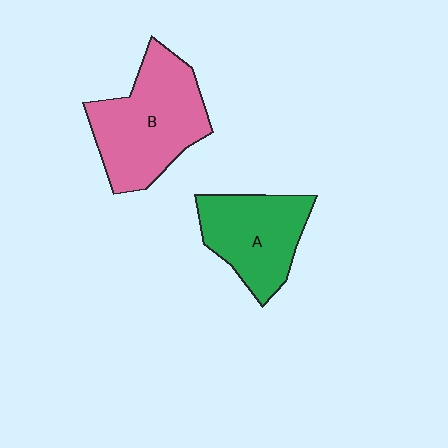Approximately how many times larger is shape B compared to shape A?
Approximately 1.3 times.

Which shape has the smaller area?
Shape A (green).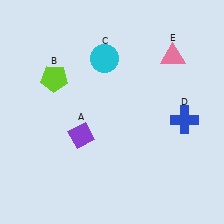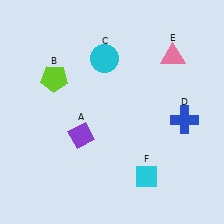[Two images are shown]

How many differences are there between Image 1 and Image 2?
There is 1 difference between the two images.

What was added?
A cyan diamond (F) was added in Image 2.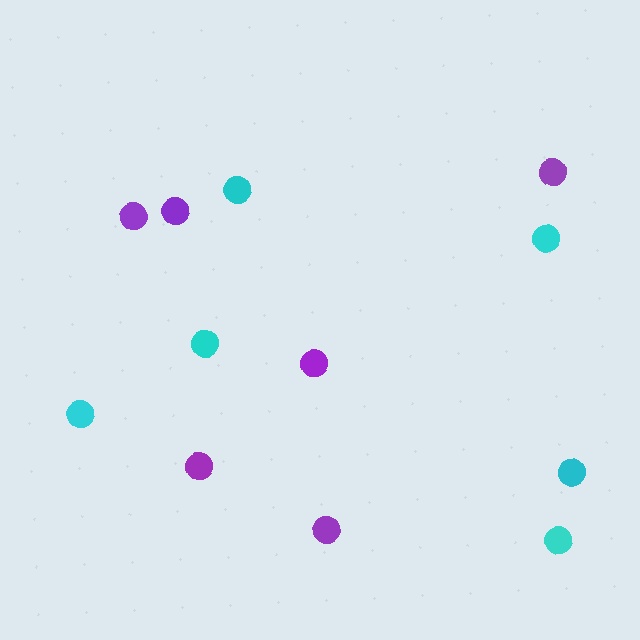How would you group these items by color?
There are 2 groups: one group of cyan circles (6) and one group of purple circles (6).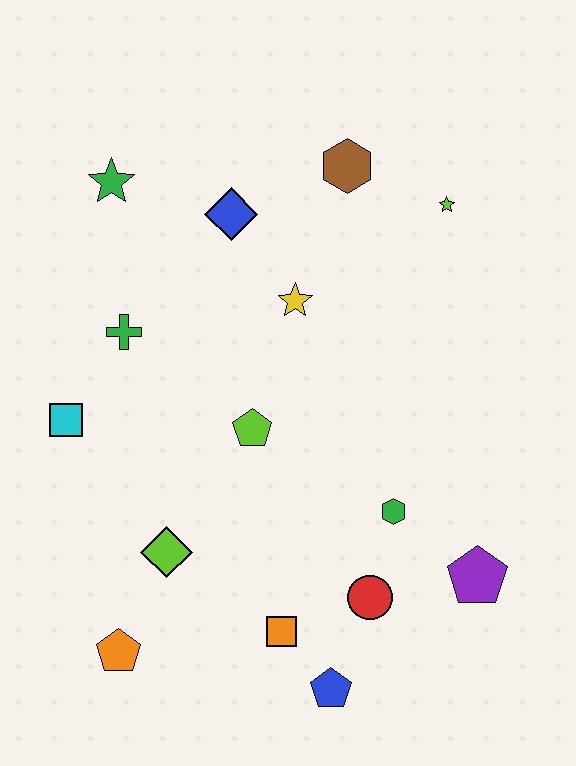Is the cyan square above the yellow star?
No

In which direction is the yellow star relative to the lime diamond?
The yellow star is above the lime diamond.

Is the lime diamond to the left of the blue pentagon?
Yes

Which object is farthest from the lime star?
The orange pentagon is farthest from the lime star.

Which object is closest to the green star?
The blue diamond is closest to the green star.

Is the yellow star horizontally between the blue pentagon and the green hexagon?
No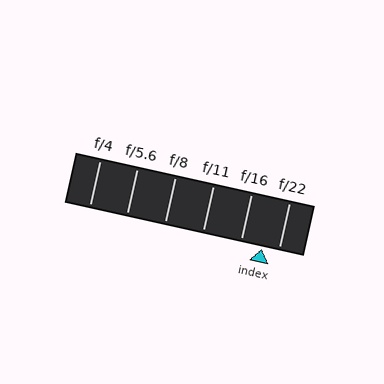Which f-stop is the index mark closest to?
The index mark is closest to f/22.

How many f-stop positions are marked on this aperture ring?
There are 6 f-stop positions marked.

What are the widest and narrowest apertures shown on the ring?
The widest aperture shown is f/4 and the narrowest is f/22.